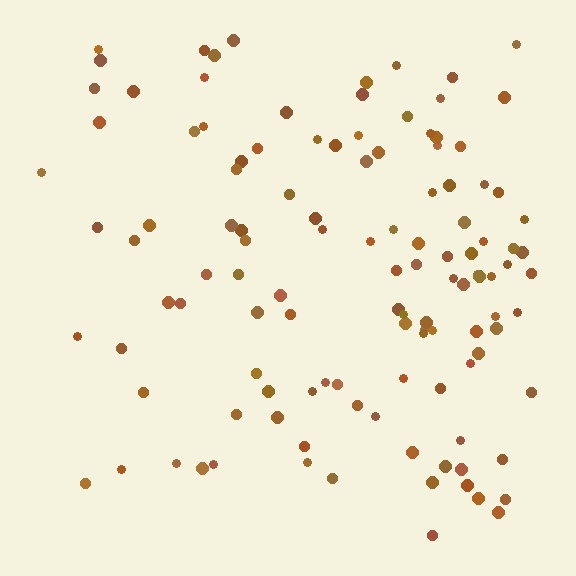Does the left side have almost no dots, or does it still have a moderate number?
Still a moderate number, just noticeably fewer than the right.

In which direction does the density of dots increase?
From left to right, with the right side densest.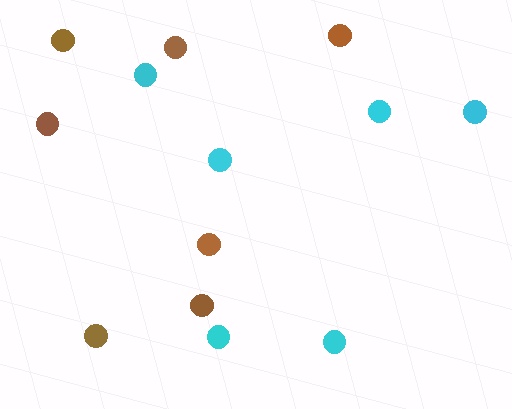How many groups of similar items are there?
There are 2 groups: one group of cyan circles (6) and one group of brown circles (7).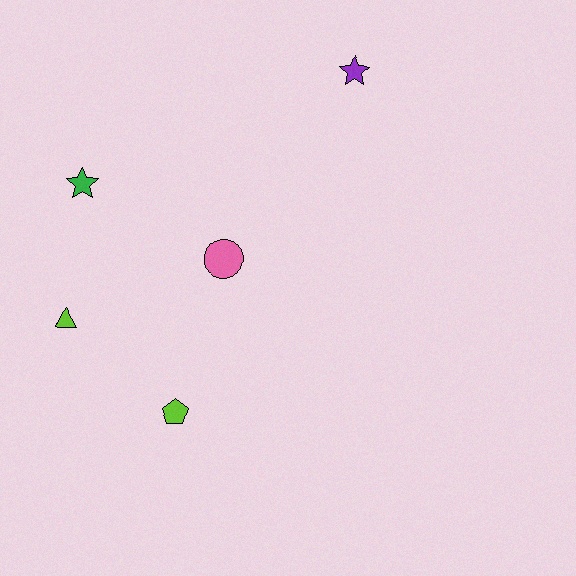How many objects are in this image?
There are 5 objects.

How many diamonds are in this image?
There are no diamonds.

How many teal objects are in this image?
There are no teal objects.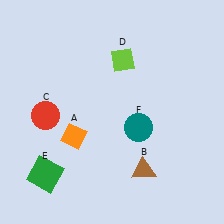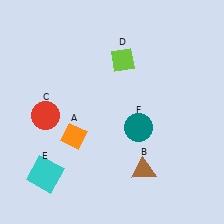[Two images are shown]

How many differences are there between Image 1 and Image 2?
There is 1 difference between the two images.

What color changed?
The square (E) changed from green in Image 1 to cyan in Image 2.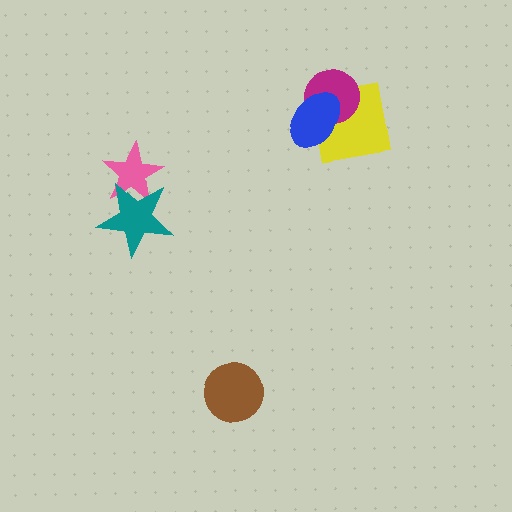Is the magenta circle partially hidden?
Yes, it is partially covered by another shape.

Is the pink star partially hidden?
Yes, it is partially covered by another shape.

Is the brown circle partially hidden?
No, no other shape covers it.